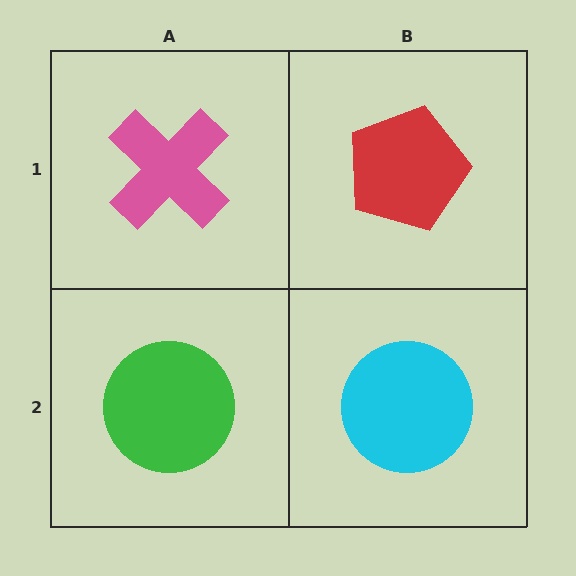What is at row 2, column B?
A cyan circle.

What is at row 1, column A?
A pink cross.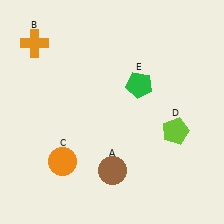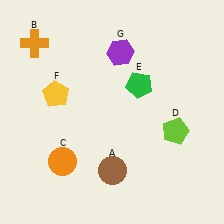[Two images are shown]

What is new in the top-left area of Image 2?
A yellow pentagon (F) was added in the top-left area of Image 2.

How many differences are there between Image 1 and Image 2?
There are 2 differences between the two images.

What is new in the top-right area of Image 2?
A purple hexagon (G) was added in the top-right area of Image 2.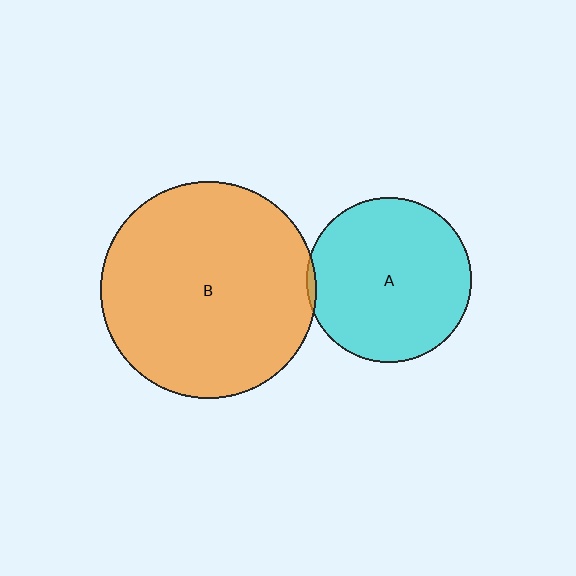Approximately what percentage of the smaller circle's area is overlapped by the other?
Approximately 5%.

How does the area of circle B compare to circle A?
Approximately 1.7 times.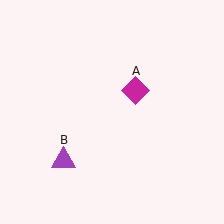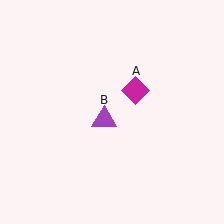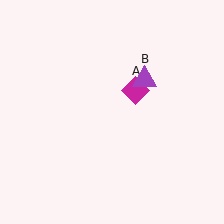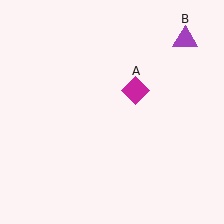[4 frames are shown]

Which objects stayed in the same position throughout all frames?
Magenta diamond (object A) remained stationary.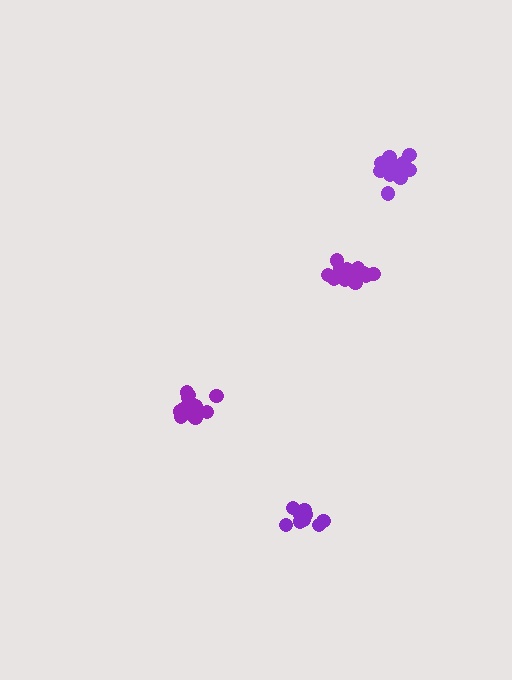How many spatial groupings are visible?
There are 4 spatial groupings.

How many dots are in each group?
Group 1: 15 dots, Group 2: 16 dots, Group 3: 10 dots, Group 4: 15 dots (56 total).